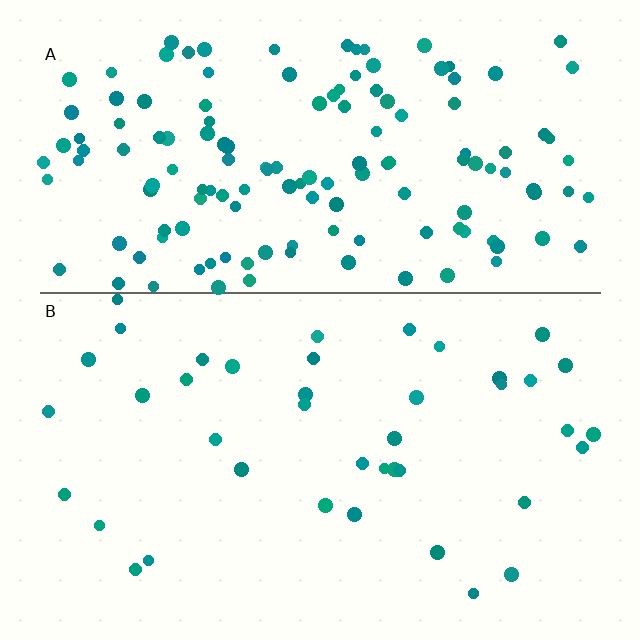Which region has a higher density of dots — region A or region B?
A (the top).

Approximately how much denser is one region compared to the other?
Approximately 3.5× — region A over region B.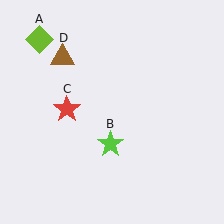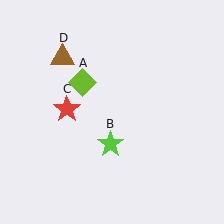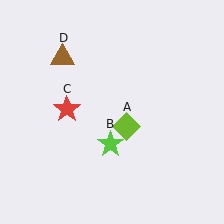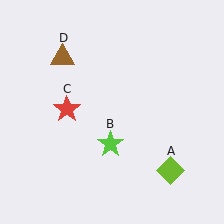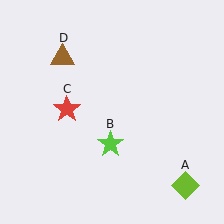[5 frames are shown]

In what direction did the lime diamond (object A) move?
The lime diamond (object A) moved down and to the right.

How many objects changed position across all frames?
1 object changed position: lime diamond (object A).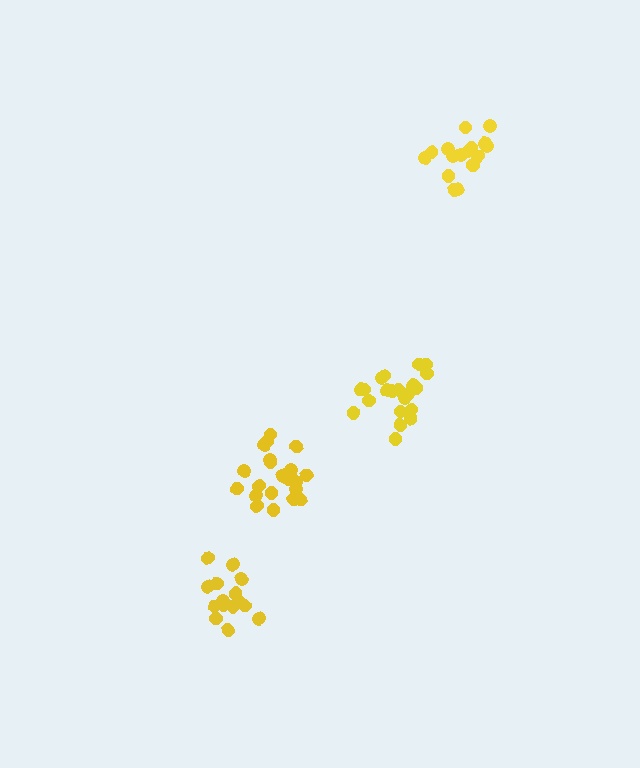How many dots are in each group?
Group 1: 15 dots, Group 2: 16 dots, Group 3: 21 dots, Group 4: 21 dots (73 total).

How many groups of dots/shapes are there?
There are 4 groups.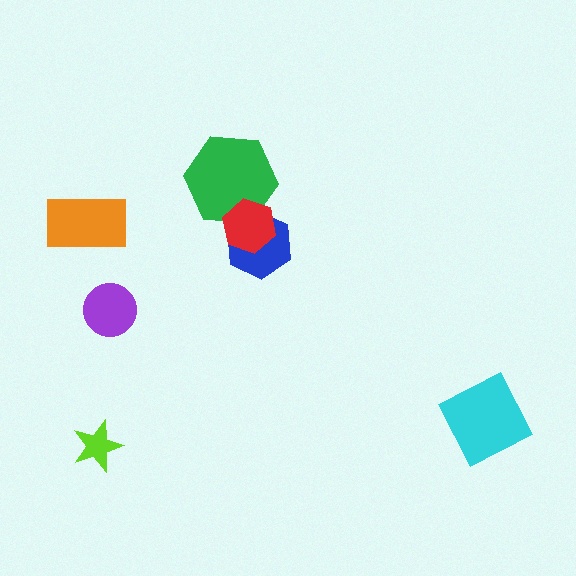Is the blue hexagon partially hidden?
Yes, it is partially covered by another shape.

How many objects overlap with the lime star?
0 objects overlap with the lime star.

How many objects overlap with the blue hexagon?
2 objects overlap with the blue hexagon.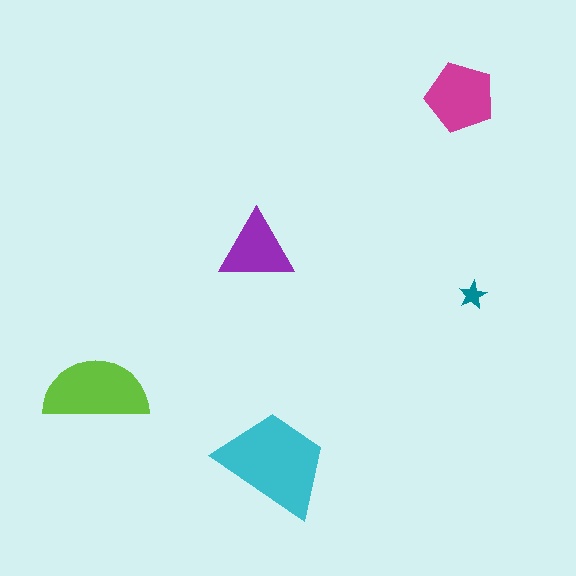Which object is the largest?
The cyan trapezoid.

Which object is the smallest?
The teal star.